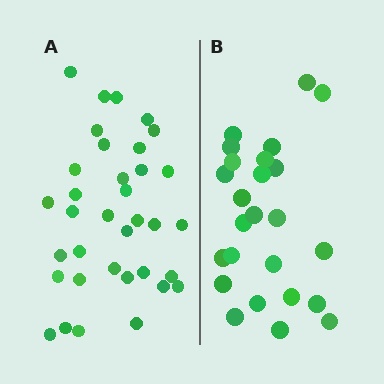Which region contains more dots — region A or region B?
Region A (the left region) has more dots.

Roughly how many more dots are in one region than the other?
Region A has roughly 10 or so more dots than region B.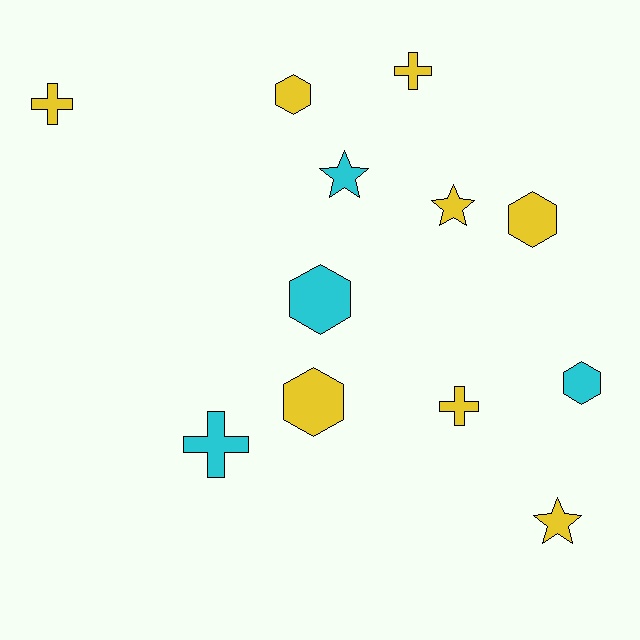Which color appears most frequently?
Yellow, with 8 objects.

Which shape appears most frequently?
Hexagon, with 5 objects.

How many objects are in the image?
There are 12 objects.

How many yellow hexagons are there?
There are 3 yellow hexagons.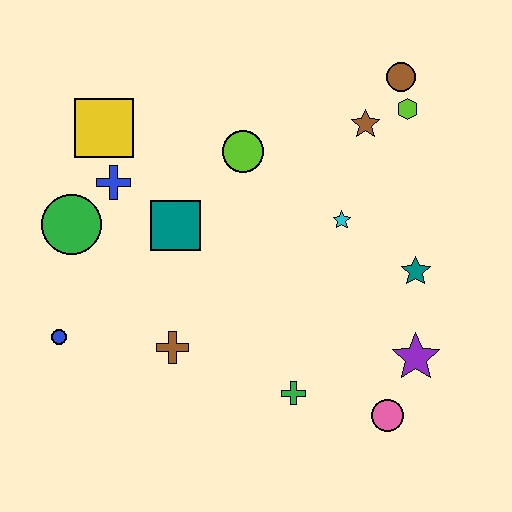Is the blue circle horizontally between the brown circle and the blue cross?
No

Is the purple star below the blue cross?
Yes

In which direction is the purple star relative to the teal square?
The purple star is to the right of the teal square.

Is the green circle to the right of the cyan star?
No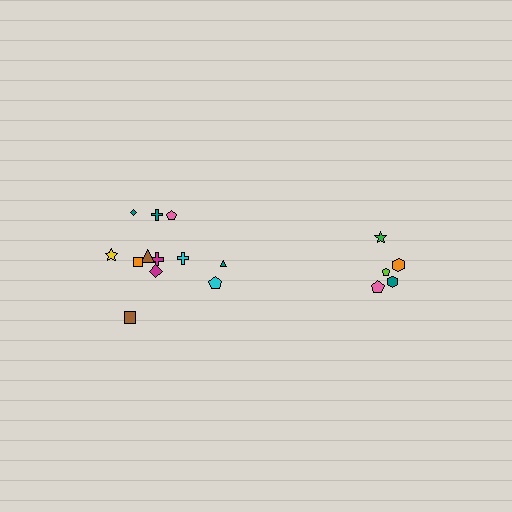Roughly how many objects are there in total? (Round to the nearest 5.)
Roughly 15 objects in total.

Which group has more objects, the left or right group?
The left group.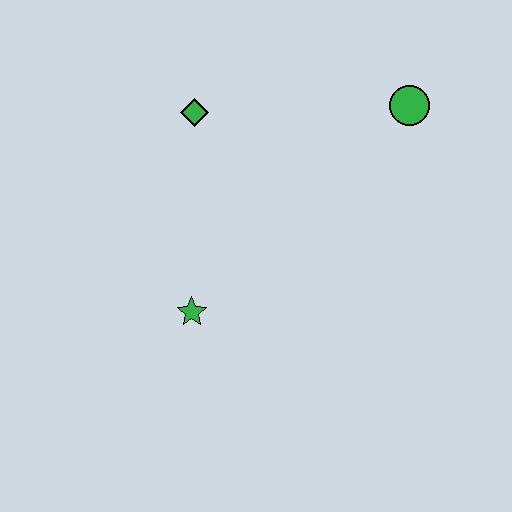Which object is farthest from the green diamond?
The green circle is farthest from the green diamond.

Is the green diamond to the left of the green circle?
Yes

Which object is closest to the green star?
The green diamond is closest to the green star.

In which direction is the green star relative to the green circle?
The green star is to the left of the green circle.